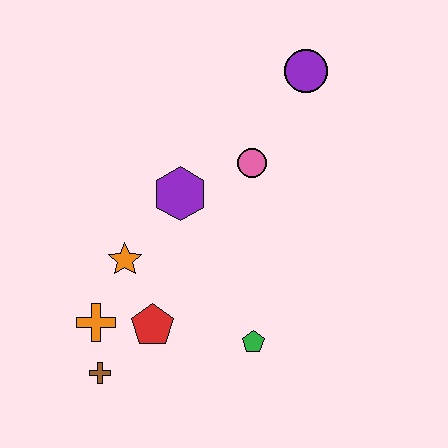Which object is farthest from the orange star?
The purple circle is farthest from the orange star.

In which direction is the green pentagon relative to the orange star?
The green pentagon is to the right of the orange star.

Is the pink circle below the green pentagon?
No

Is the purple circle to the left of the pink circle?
No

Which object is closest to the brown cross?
The orange cross is closest to the brown cross.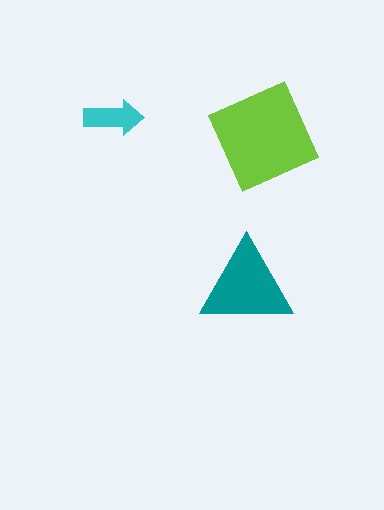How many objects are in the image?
There are 3 objects in the image.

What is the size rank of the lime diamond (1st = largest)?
1st.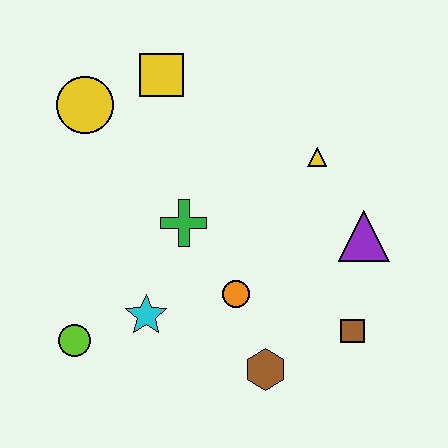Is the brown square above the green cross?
No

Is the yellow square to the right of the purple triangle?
No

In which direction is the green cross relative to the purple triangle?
The green cross is to the left of the purple triangle.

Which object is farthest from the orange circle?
The yellow circle is farthest from the orange circle.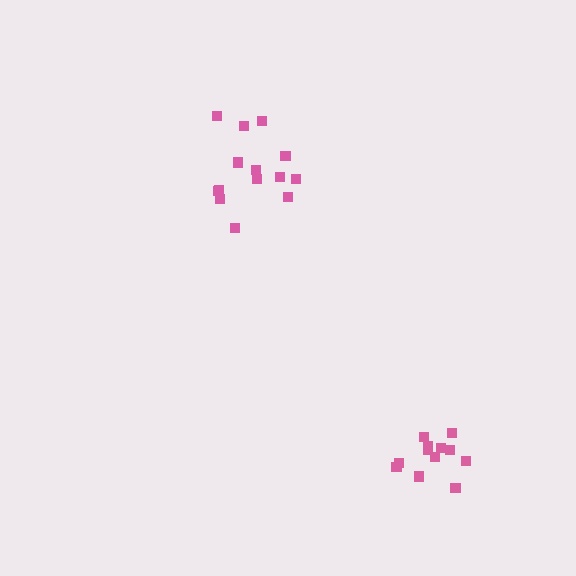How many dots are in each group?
Group 1: 14 dots, Group 2: 12 dots (26 total).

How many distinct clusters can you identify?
There are 2 distinct clusters.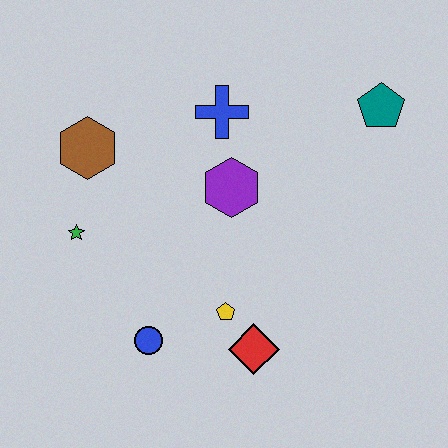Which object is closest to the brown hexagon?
The green star is closest to the brown hexagon.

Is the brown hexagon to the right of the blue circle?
No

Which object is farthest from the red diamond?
The teal pentagon is farthest from the red diamond.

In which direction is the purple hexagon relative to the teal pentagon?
The purple hexagon is to the left of the teal pentagon.